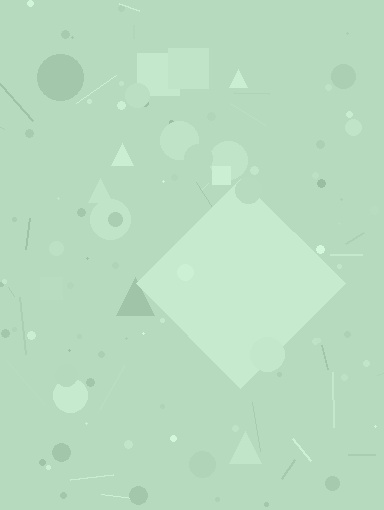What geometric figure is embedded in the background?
A diamond is embedded in the background.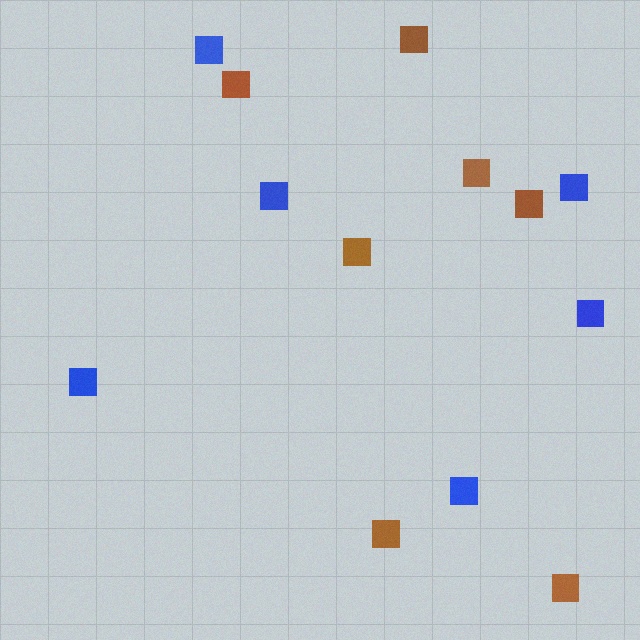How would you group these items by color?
There are 2 groups: one group of brown squares (7) and one group of blue squares (6).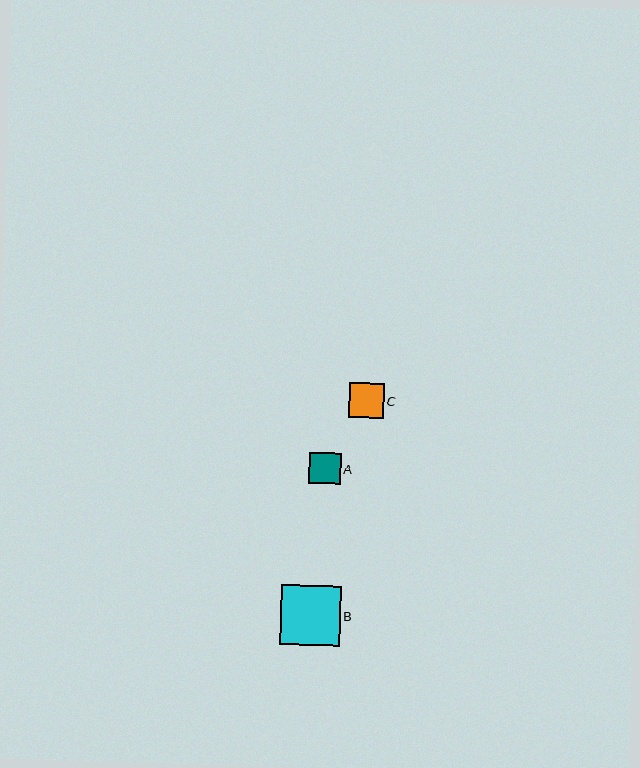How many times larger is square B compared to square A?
Square B is approximately 1.9 times the size of square A.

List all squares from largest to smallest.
From largest to smallest: B, C, A.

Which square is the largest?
Square B is the largest with a size of approximately 60 pixels.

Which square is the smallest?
Square A is the smallest with a size of approximately 31 pixels.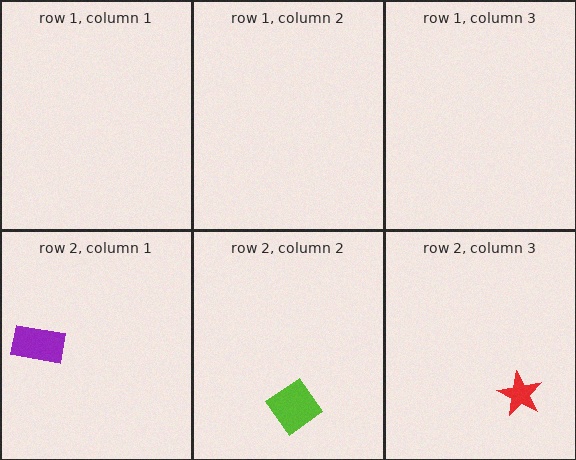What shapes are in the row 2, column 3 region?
The red star.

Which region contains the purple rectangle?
The row 2, column 1 region.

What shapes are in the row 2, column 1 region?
The purple rectangle.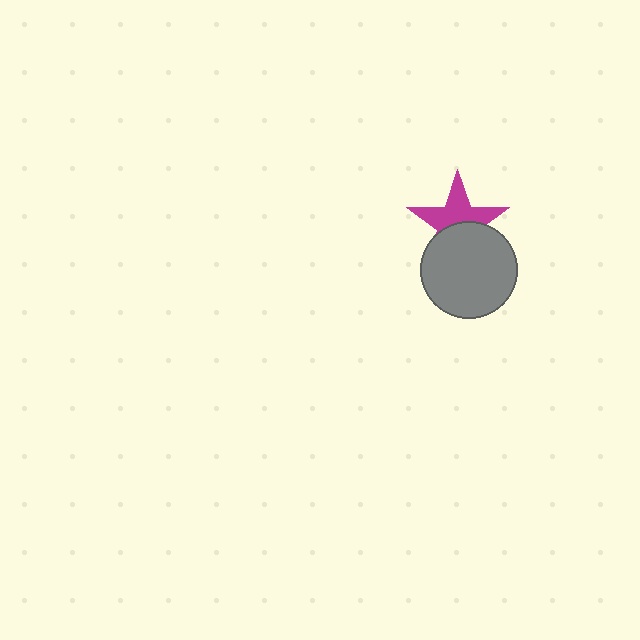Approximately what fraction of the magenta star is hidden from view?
Roughly 46% of the magenta star is hidden behind the gray circle.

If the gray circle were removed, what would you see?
You would see the complete magenta star.